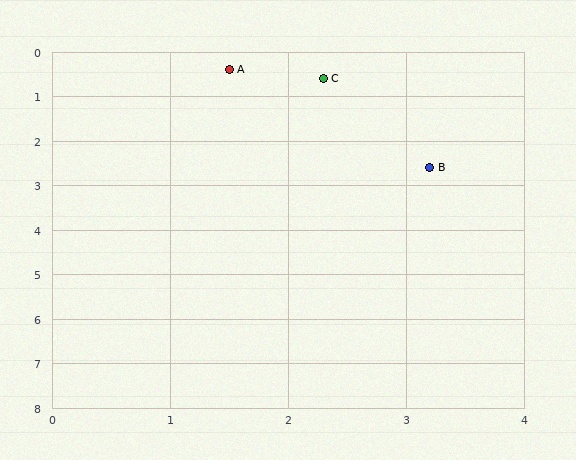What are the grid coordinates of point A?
Point A is at approximately (1.5, 0.4).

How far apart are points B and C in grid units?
Points B and C are about 2.2 grid units apart.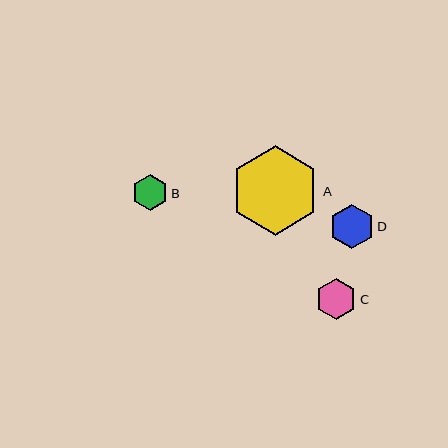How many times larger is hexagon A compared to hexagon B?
Hexagon A is approximately 2.5 times the size of hexagon B.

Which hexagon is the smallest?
Hexagon B is the smallest with a size of approximately 36 pixels.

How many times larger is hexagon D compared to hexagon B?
Hexagon D is approximately 1.2 times the size of hexagon B.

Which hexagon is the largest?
Hexagon A is the largest with a size of approximately 89 pixels.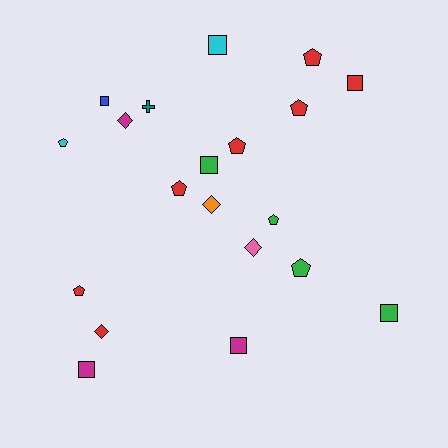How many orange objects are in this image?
There is 1 orange object.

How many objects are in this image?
There are 20 objects.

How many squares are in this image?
There are 7 squares.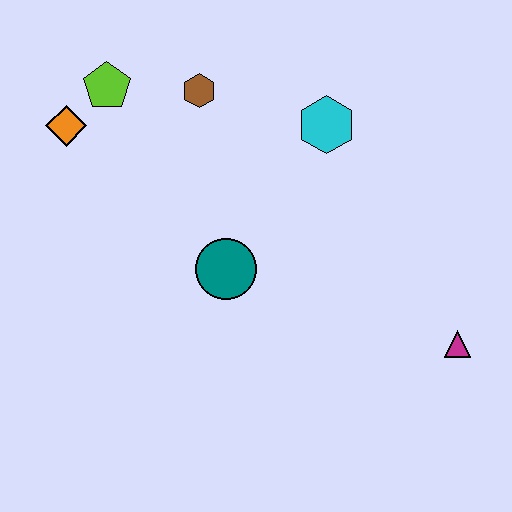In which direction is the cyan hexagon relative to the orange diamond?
The cyan hexagon is to the right of the orange diamond.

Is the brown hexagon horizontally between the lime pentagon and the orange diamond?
No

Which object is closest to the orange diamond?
The lime pentagon is closest to the orange diamond.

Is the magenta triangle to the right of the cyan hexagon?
Yes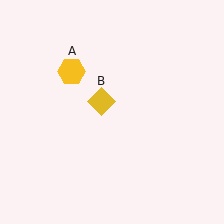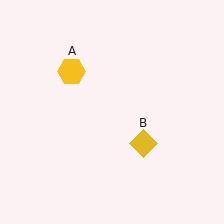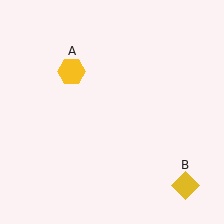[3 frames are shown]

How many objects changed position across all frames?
1 object changed position: yellow diamond (object B).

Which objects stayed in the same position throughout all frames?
Yellow hexagon (object A) remained stationary.